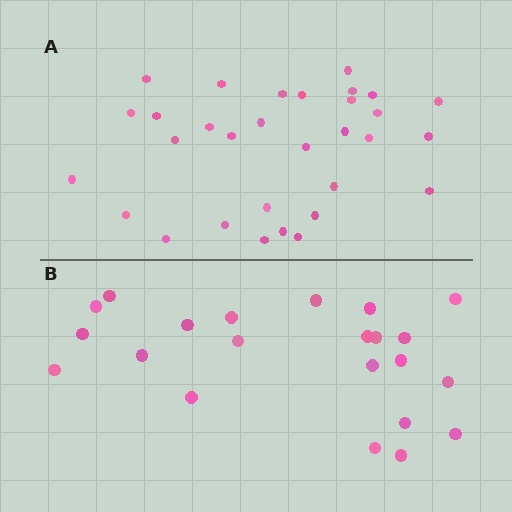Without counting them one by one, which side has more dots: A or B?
Region A (the top region) has more dots.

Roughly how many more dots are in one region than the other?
Region A has roughly 8 or so more dots than region B.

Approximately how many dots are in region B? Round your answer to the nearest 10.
About 20 dots. (The exact count is 22, which rounds to 20.)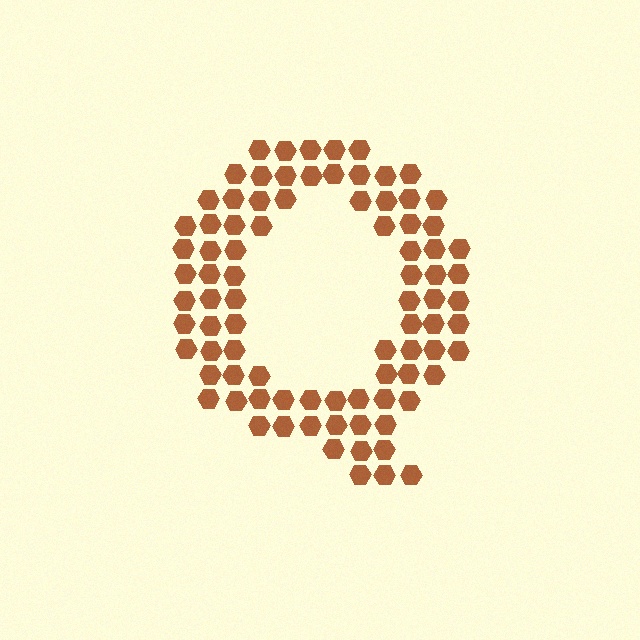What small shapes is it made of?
It is made of small hexagons.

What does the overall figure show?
The overall figure shows the letter Q.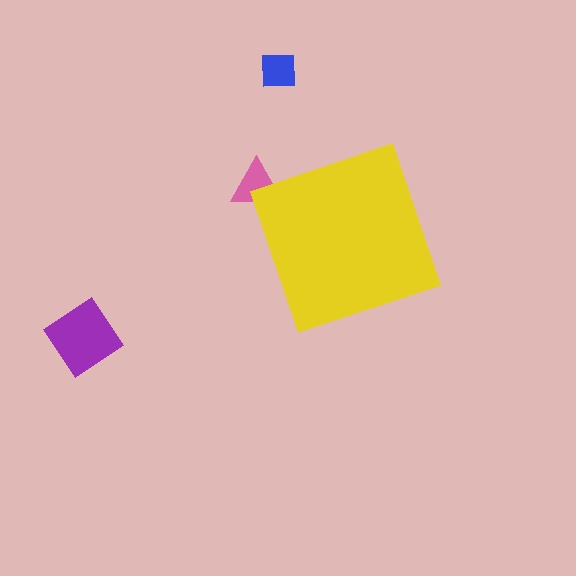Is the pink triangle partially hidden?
Yes, the pink triangle is partially hidden behind the yellow diamond.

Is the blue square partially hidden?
No, the blue square is fully visible.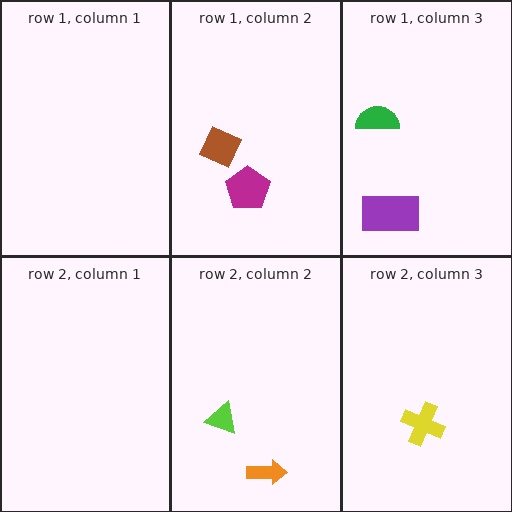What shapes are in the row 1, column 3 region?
The green semicircle, the purple rectangle.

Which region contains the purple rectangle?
The row 1, column 3 region.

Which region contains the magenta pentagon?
The row 1, column 2 region.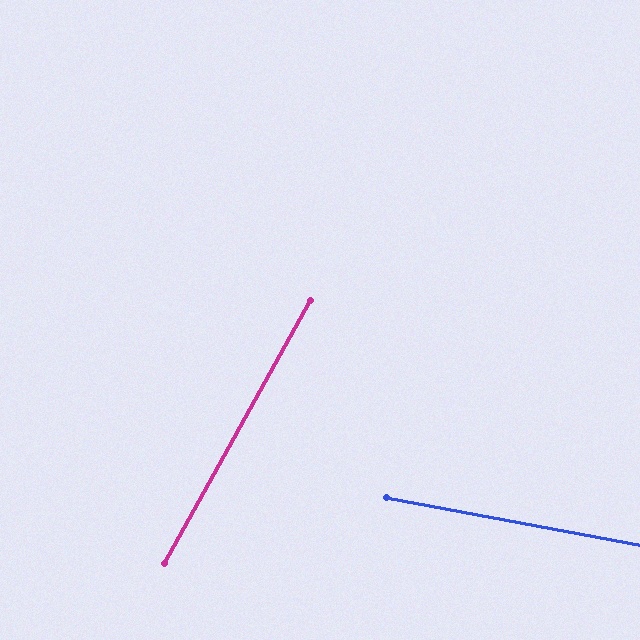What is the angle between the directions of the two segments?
Approximately 72 degrees.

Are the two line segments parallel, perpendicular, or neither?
Neither parallel nor perpendicular — they differ by about 72°.